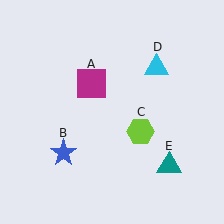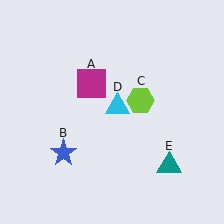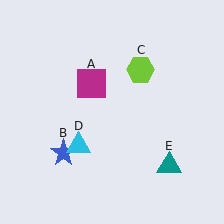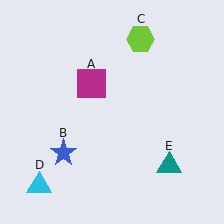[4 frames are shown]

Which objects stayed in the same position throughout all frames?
Magenta square (object A) and blue star (object B) and teal triangle (object E) remained stationary.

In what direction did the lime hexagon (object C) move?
The lime hexagon (object C) moved up.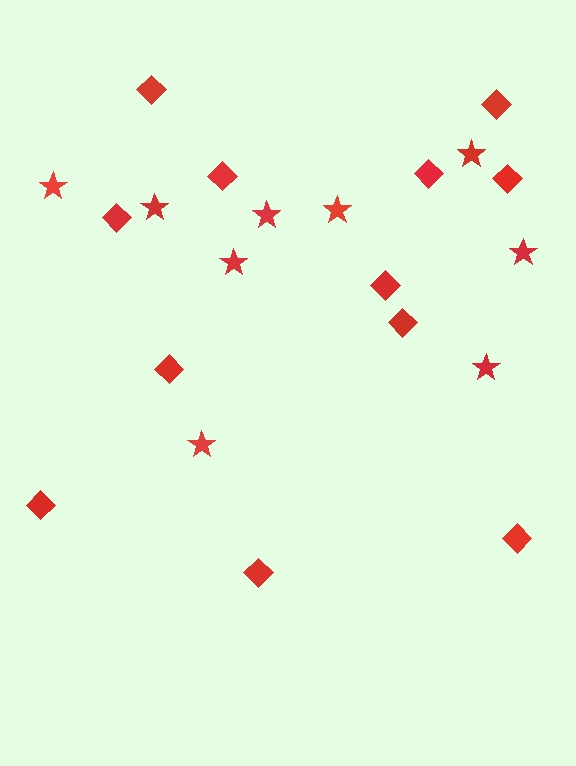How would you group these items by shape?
There are 2 groups: one group of stars (9) and one group of diamonds (12).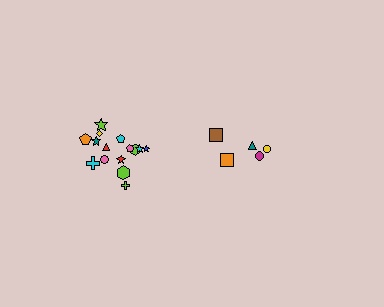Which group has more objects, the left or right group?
The left group.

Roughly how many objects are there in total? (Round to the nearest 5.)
Roughly 20 objects in total.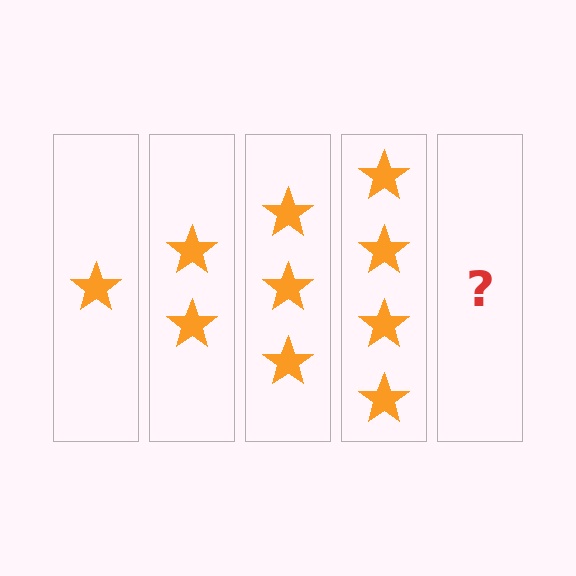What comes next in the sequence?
The next element should be 5 stars.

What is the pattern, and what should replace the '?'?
The pattern is that each step adds one more star. The '?' should be 5 stars.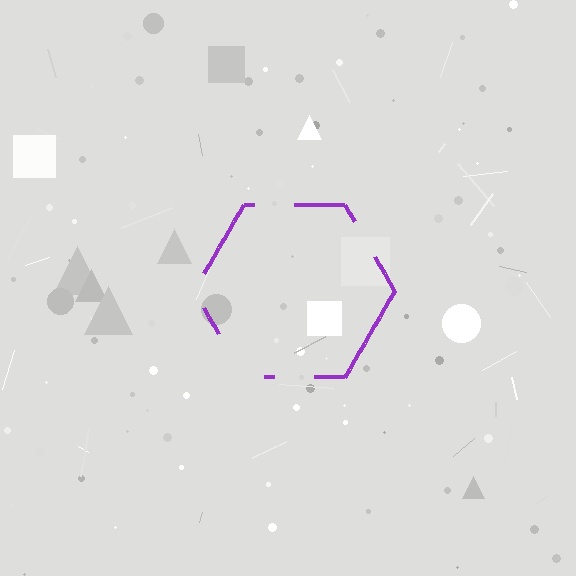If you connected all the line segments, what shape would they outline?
They would outline a hexagon.